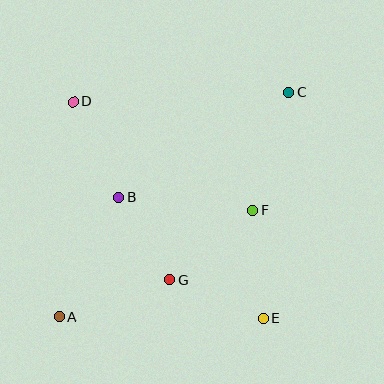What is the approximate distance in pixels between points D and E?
The distance between D and E is approximately 288 pixels.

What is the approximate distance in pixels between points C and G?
The distance between C and G is approximately 223 pixels.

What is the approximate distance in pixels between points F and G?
The distance between F and G is approximately 109 pixels.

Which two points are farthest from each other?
Points A and C are farthest from each other.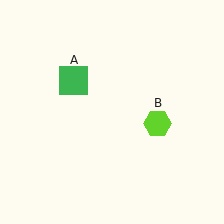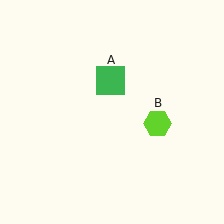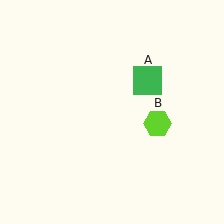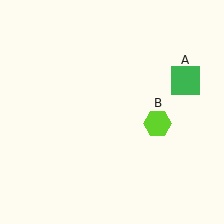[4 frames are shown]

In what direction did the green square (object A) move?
The green square (object A) moved right.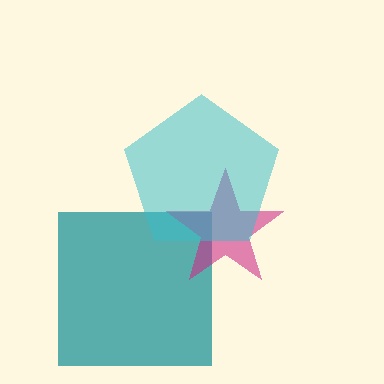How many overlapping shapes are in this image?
There are 3 overlapping shapes in the image.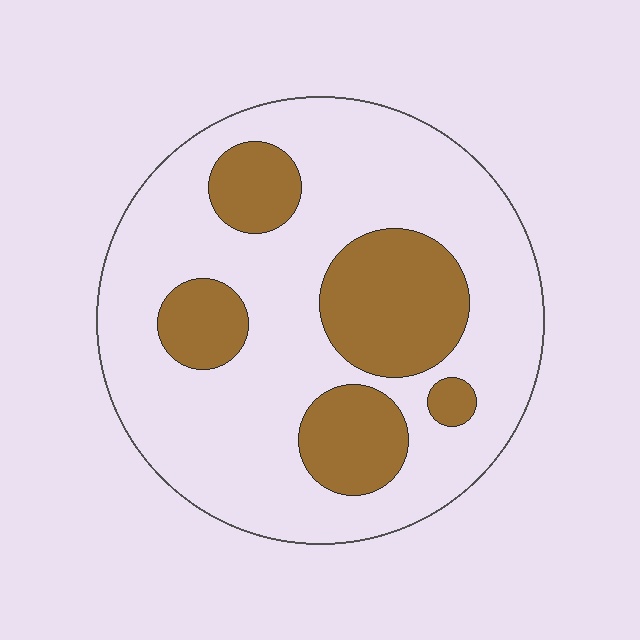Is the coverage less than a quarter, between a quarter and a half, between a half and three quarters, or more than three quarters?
Between a quarter and a half.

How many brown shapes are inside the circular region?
5.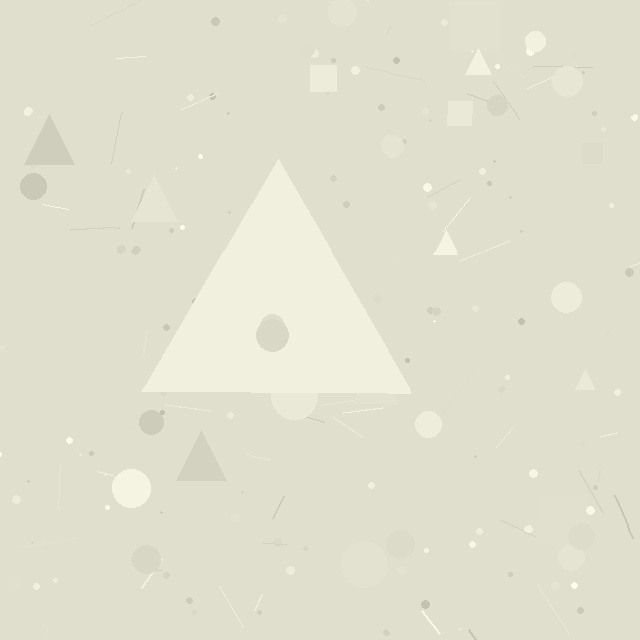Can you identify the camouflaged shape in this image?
The camouflaged shape is a triangle.